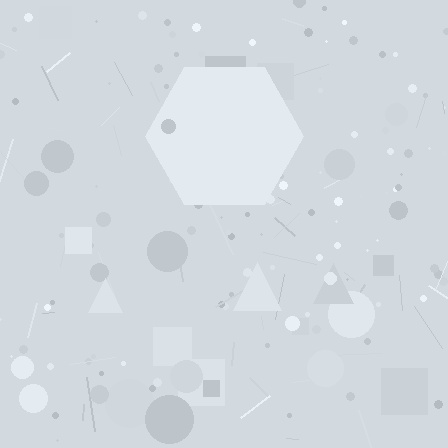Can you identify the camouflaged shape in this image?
The camouflaged shape is a hexagon.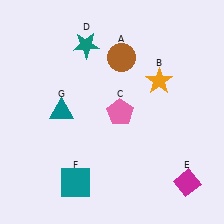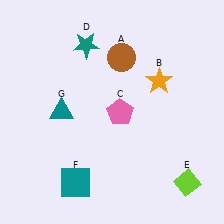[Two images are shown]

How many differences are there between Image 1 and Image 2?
There is 1 difference between the two images.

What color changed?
The diamond (E) changed from magenta in Image 1 to lime in Image 2.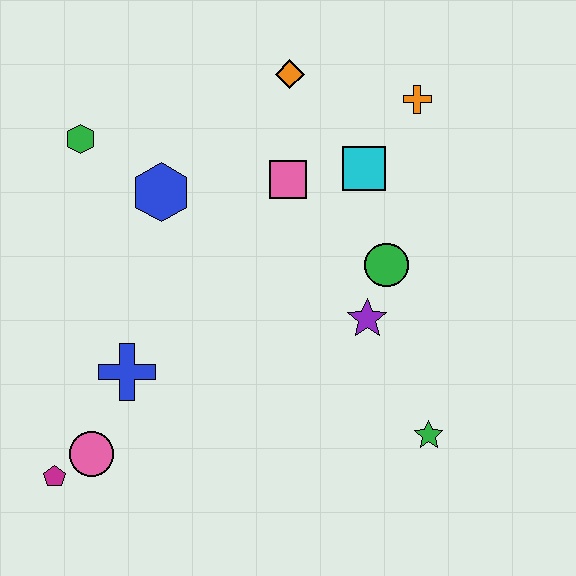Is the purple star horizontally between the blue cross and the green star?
Yes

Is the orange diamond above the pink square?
Yes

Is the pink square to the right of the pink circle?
Yes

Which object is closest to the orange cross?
The cyan square is closest to the orange cross.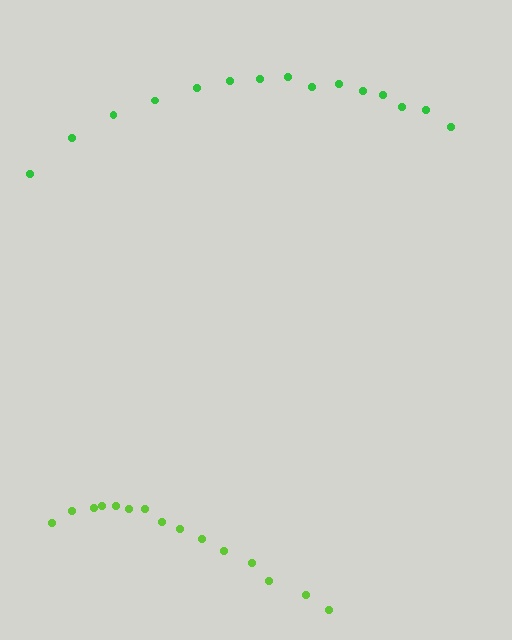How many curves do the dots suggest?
There are 2 distinct paths.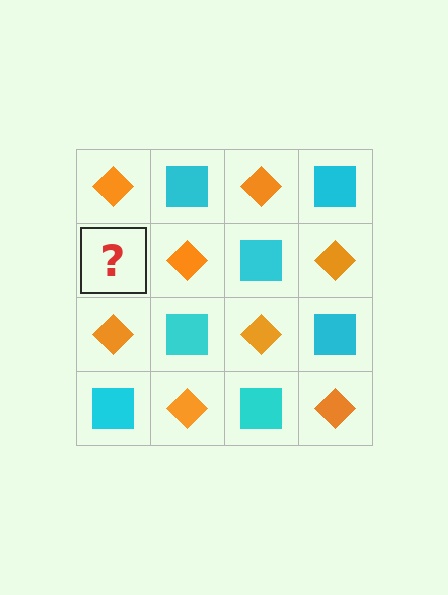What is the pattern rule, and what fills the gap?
The rule is that it alternates orange diamond and cyan square in a checkerboard pattern. The gap should be filled with a cyan square.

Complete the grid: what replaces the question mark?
The question mark should be replaced with a cyan square.